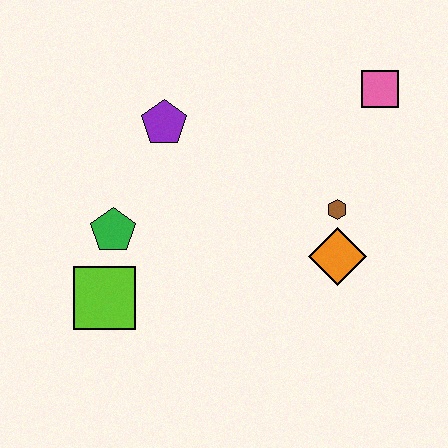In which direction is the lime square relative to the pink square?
The lime square is to the left of the pink square.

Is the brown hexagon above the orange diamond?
Yes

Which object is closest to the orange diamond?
The brown hexagon is closest to the orange diamond.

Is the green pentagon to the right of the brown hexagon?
No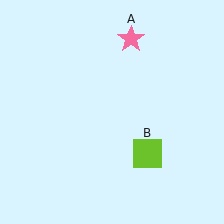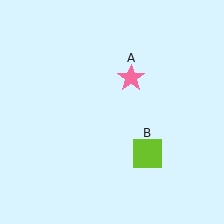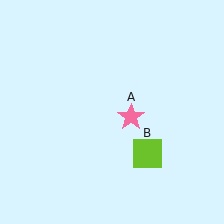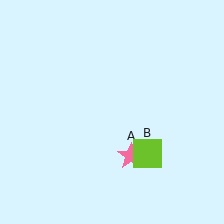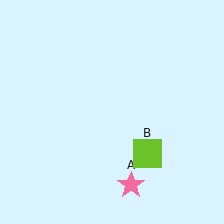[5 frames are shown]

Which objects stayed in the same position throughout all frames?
Lime square (object B) remained stationary.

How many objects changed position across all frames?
1 object changed position: pink star (object A).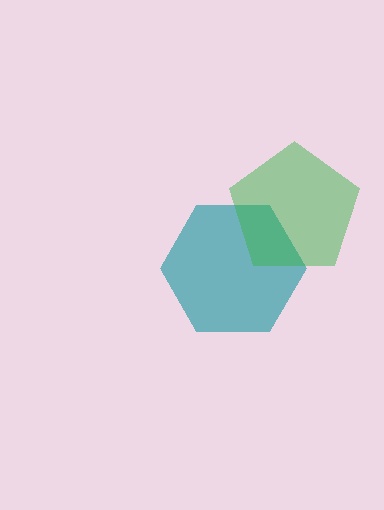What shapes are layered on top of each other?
The layered shapes are: a teal hexagon, a green pentagon.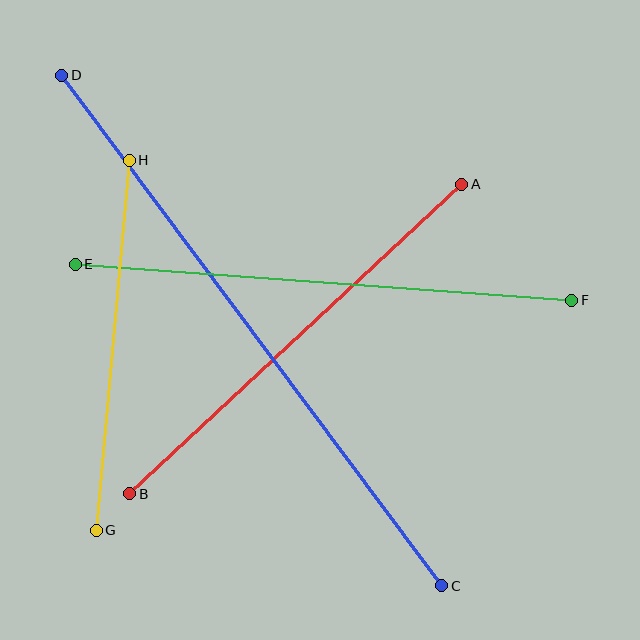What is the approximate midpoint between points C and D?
The midpoint is at approximately (252, 331) pixels.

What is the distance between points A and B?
The distance is approximately 454 pixels.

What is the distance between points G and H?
The distance is approximately 372 pixels.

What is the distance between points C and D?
The distance is approximately 637 pixels.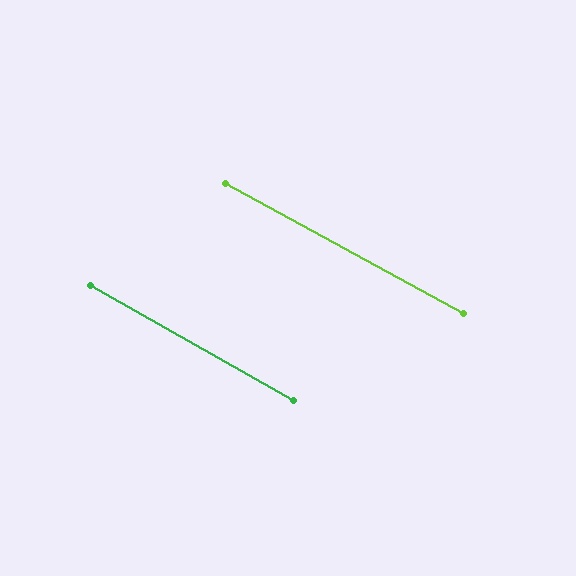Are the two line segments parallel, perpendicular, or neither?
Parallel — their directions differ by only 1.0°.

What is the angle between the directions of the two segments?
Approximately 1 degree.